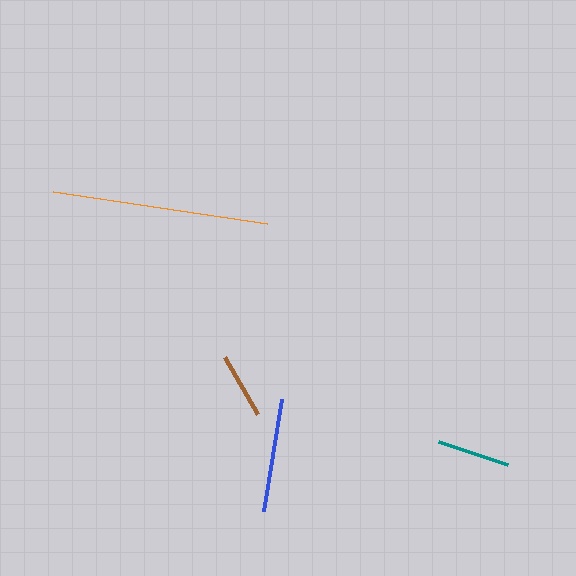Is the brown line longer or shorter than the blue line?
The blue line is longer than the brown line.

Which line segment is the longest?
The orange line is the longest at approximately 216 pixels.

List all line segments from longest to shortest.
From longest to shortest: orange, blue, teal, brown.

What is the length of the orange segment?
The orange segment is approximately 216 pixels long.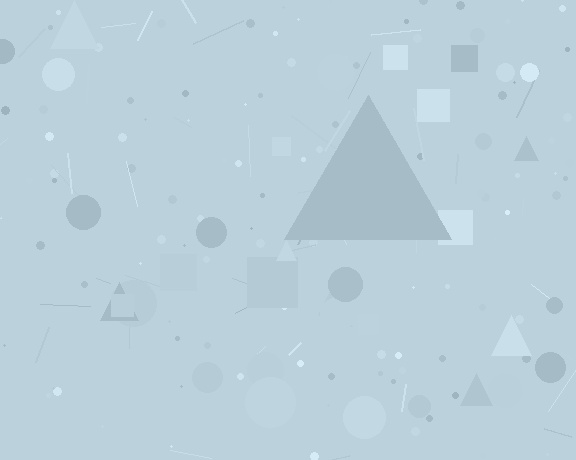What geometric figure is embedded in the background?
A triangle is embedded in the background.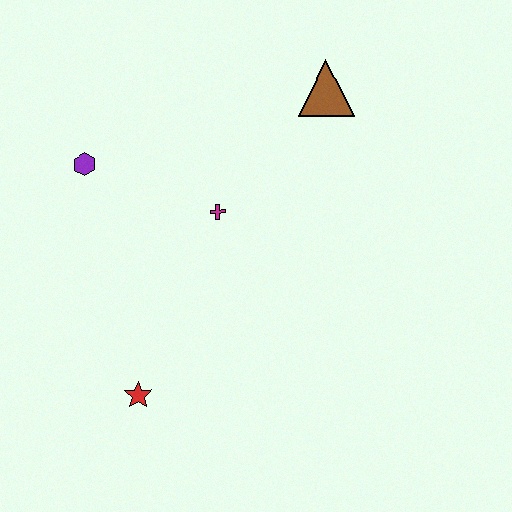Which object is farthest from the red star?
The brown triangle is farthest from the red star.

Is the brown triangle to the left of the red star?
No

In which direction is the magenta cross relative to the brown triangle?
The magenta cross is below the brown triangle.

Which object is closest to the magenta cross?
The purple hexagon is closest to the magenta cross.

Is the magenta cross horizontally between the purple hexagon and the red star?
No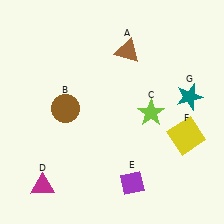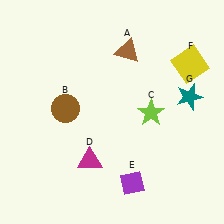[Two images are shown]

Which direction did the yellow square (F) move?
The yellow square (F) moved up.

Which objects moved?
The objects that moved are: the magenta triangle (D), the yellow square (F).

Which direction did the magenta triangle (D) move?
The magenta triangle (D) moved right.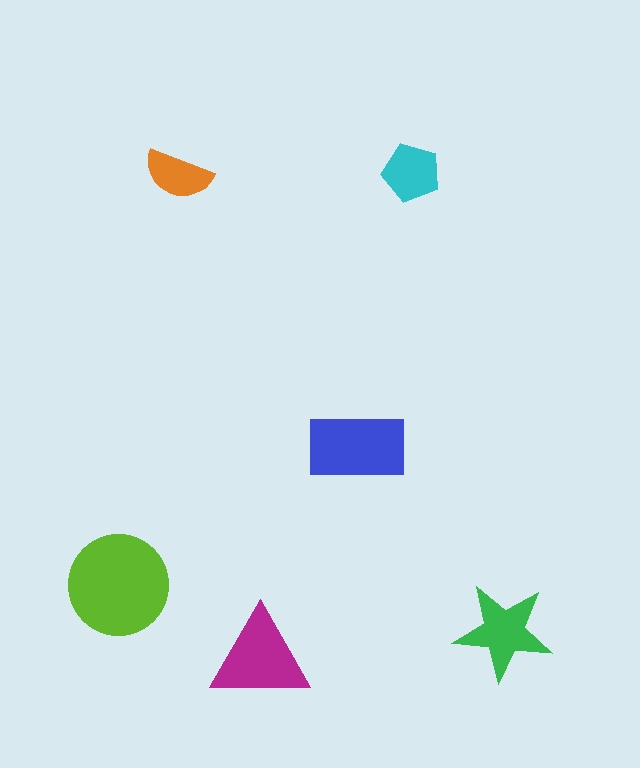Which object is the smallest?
The orange semicircle.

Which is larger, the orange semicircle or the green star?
The green star.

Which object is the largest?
The lime circle.